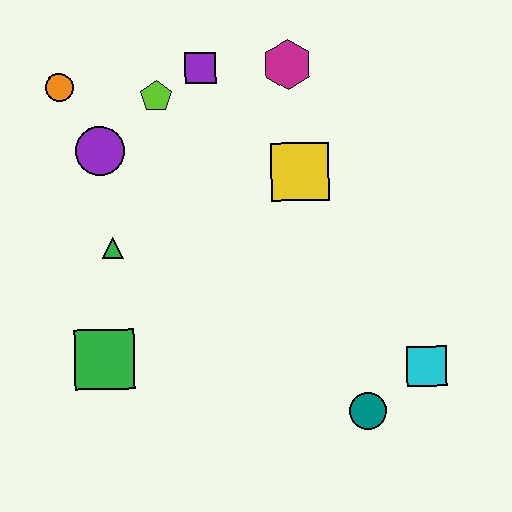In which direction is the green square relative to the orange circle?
The green square is below the orange circle.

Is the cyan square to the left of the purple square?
No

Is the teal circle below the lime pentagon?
Yes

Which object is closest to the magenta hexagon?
The purple square is closest to the magenta hexagon.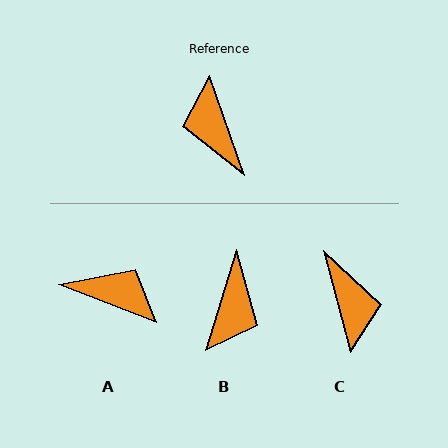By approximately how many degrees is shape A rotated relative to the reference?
Approximately 130 degrees clockwise.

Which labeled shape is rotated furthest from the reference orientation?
C, about 176 degrees away.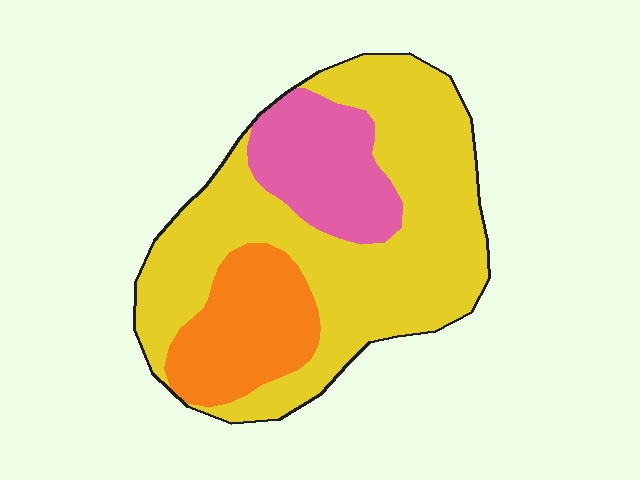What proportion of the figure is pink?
Pink takes up about one sixth (1/6) of the figure.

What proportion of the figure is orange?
Orange covers roughly 20% of the figure.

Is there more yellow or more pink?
Yellow.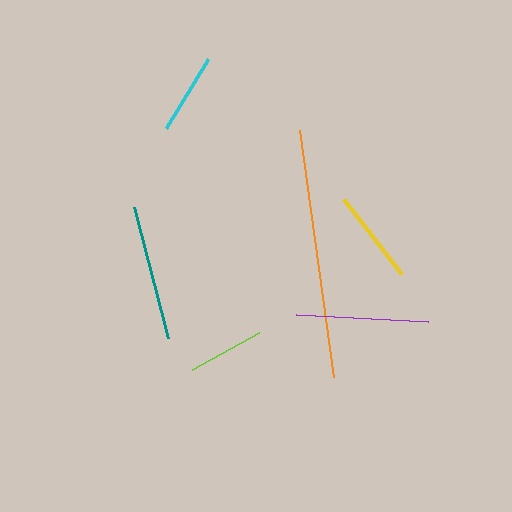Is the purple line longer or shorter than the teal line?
The teal line is longer than the purple line.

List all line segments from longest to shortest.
From longest to shortest: orange, teal, purple, yellow, cyan, lime.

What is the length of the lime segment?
The lime segment is approximately 77 pixels long.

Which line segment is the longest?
The orange line is the longest at approximately 249 pixels.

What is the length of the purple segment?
The purple segment is approximately 132 pixels long.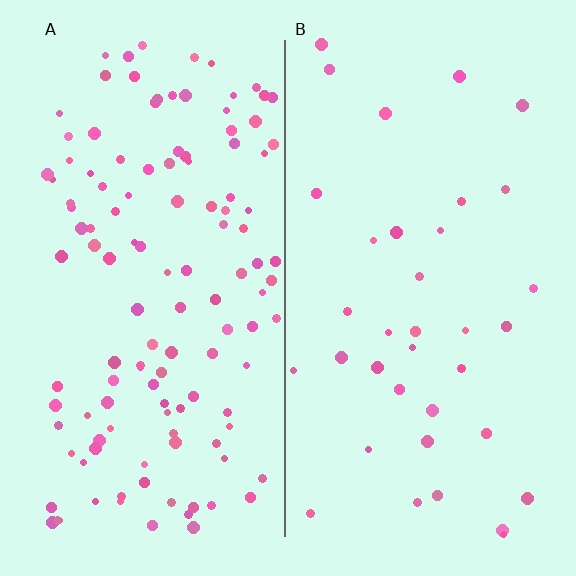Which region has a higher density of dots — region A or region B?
A (the left).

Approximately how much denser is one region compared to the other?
Approximately 3.4× — region A over region B.